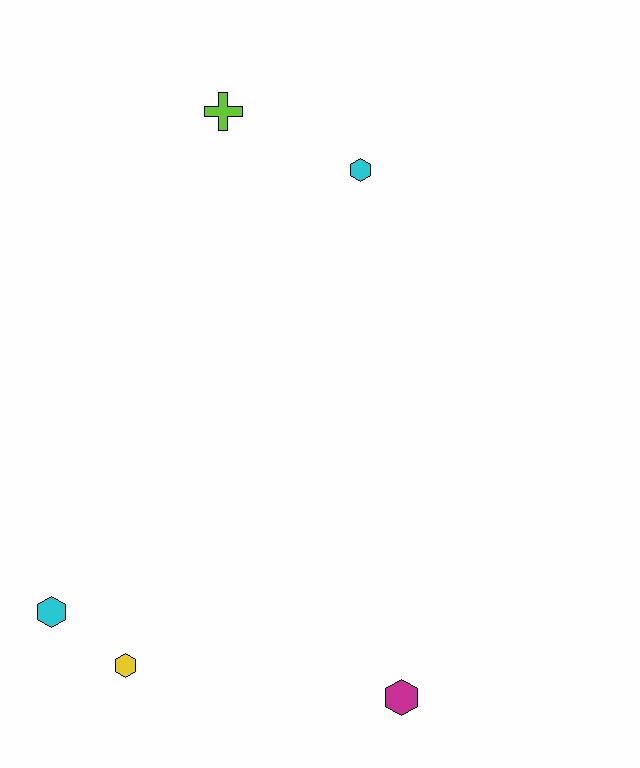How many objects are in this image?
There are 5 objects.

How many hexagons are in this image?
There are 4 hexagons.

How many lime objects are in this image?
There is 1 lime object.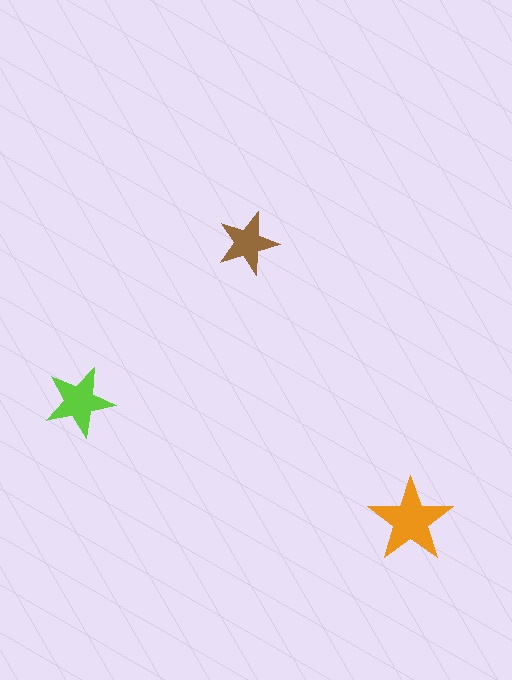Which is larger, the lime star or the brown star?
The lime one.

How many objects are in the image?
There are 3 objects in the image.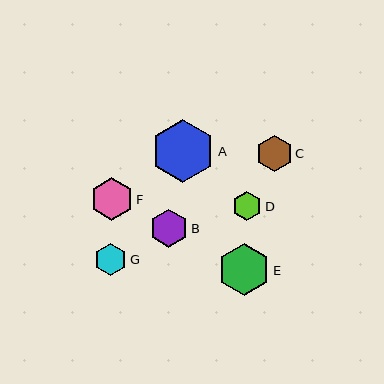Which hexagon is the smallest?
Hexagon D is the smallest with a size of approximately 29 pixels.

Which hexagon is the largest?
Hexagon A is the largest with a size of approximately 63 pixels.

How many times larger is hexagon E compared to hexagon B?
Hexagon E is approximately 1.4 times the size of hexagon B.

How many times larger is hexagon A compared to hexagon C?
Hexagon A is approximately 1.8 times the size of hexagon C.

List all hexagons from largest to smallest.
From largest to smallest: A, E, F, B, C, G, D.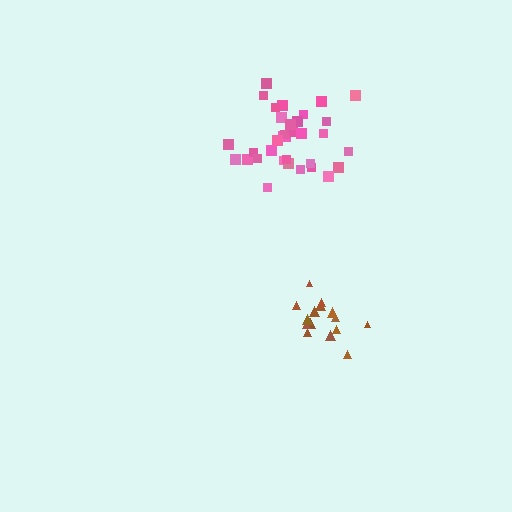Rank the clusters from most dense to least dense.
pink, brown.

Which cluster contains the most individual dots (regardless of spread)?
Pink (35).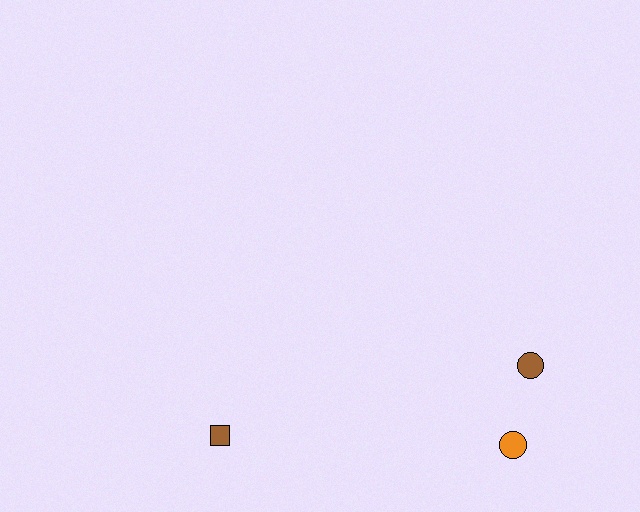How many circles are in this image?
There are 2 circles.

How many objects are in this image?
There are 3 objects.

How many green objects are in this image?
There are no green objects.